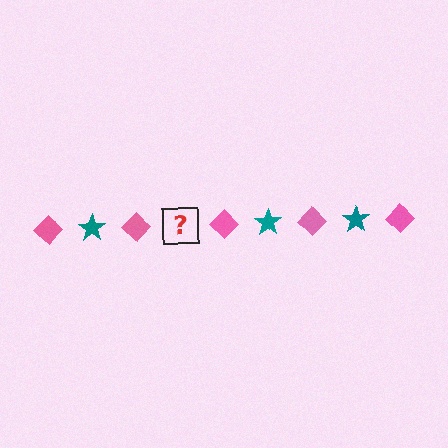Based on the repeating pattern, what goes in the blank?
The blank should be a teal star.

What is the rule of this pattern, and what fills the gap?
The rule is that the pattern alternates between pink diamond and teal star. The gap should be filled with a teal star.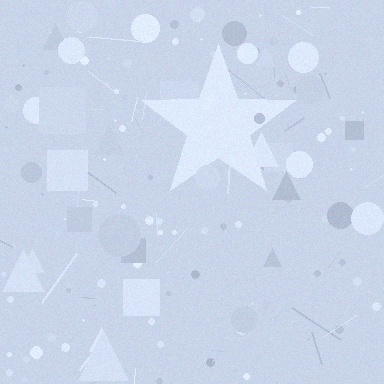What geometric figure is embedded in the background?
A star is embedded in the background.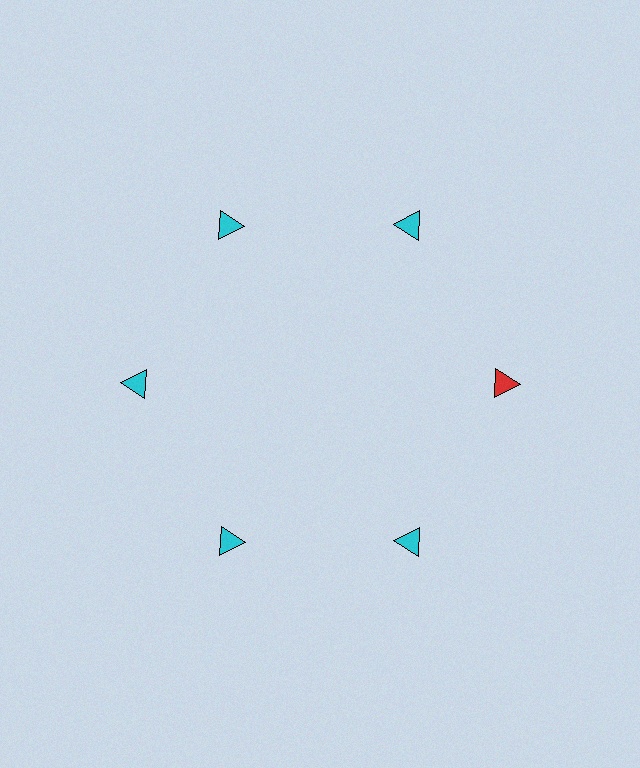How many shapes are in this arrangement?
There are 6 shapes arranged in a ring pattern.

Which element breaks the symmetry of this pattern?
The red triangle at roughly the 3 o'clock position breaks the symmetry. All other shapes are cyan triangles.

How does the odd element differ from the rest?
It has a different color: red instead of cyan.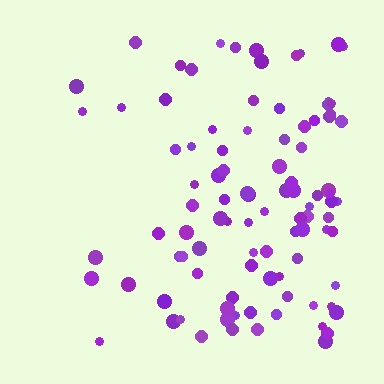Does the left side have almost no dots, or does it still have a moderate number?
Still a moderate number, just noticeably fewer than the right.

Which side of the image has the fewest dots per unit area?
The left.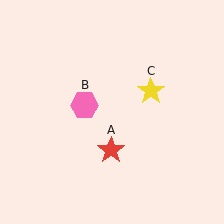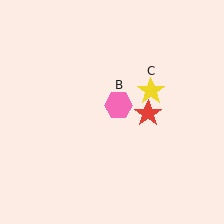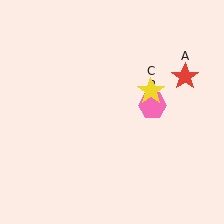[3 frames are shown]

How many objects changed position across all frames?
2 objects changed position: red star (object A), pink hexagon (object B).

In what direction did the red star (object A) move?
The red star (object A) moved up and to the right.